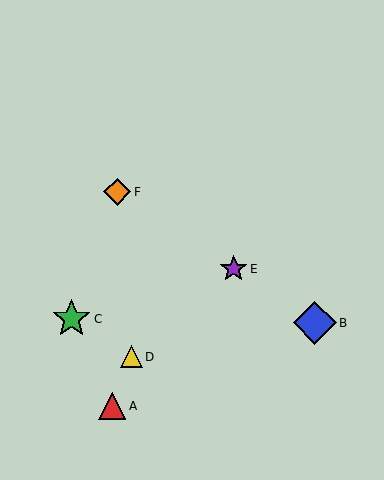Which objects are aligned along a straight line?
Objects B, E, F are aligned along a straight line.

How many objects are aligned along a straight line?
3 objects (B, E, F) are aligned along a straight line.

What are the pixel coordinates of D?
Object D is at (131, 357).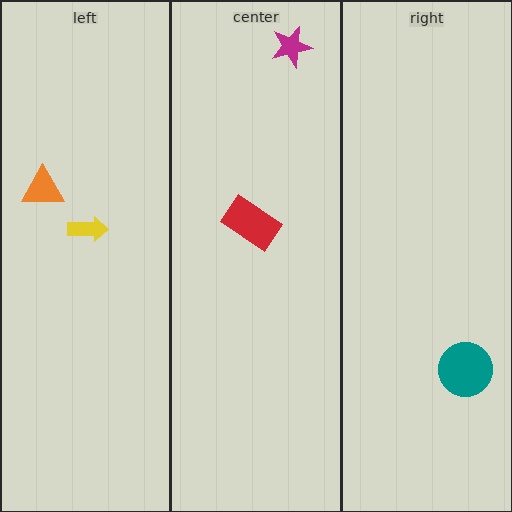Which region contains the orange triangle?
The left region.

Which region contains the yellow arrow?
The left region.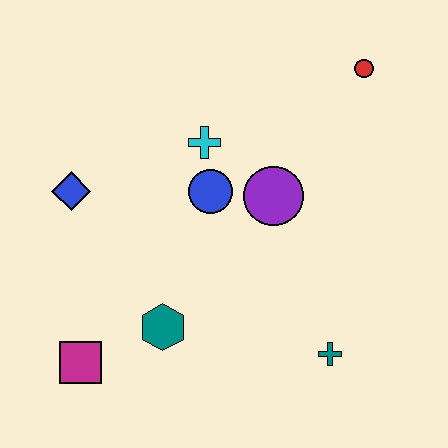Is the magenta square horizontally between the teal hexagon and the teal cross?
No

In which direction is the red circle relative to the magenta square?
The red circle is above the magenta square.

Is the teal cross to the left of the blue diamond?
No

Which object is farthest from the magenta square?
The red circle is farthest from the magenta square.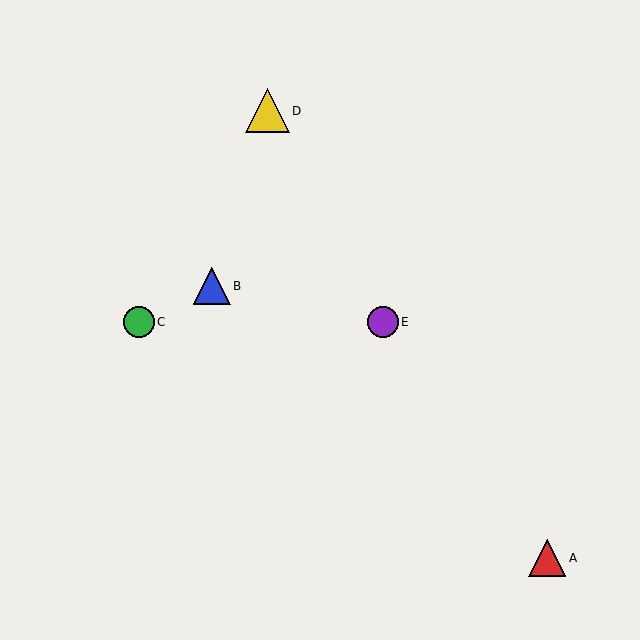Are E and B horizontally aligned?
No, E is at y≈322 and B is at y≈286.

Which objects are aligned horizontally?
Objects C, E are aligned horizontally.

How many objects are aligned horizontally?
2 objects (C, E) are aligned horizontally.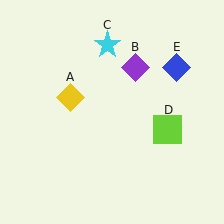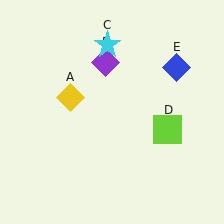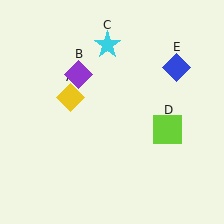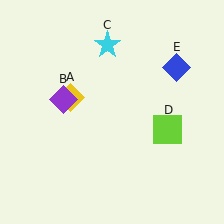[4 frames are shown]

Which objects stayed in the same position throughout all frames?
Yellow diamond (object A) and cyan star (object C) and lime square (object D) and blue diamond (object E) remained stationary.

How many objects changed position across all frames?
1 object changed position: purple diamond (object B).